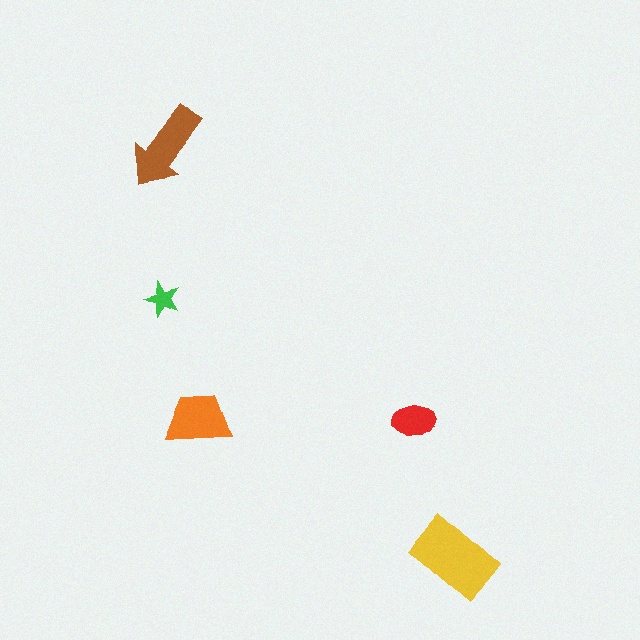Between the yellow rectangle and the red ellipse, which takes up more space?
The yellow rectangle.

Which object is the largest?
The yellow rectangle.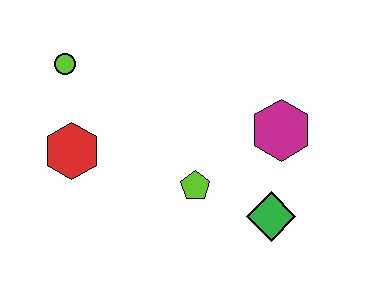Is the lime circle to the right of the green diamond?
No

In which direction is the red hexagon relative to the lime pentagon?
The red hexagon is to the left of the lime pentagon.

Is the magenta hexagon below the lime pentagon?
No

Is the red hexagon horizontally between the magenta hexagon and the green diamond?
No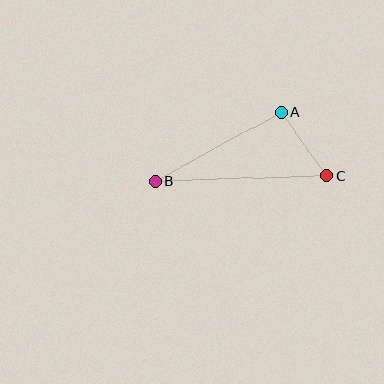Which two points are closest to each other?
Points A and C are closest to each other.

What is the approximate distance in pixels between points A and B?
The distance between A and B is approximately 143 pixels.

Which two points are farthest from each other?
Points B and C are farthest from each other.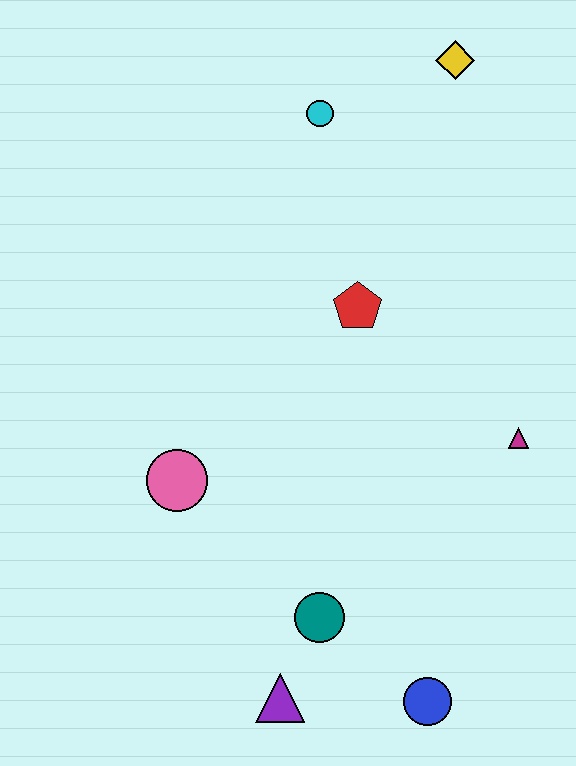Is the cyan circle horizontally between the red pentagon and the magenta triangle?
No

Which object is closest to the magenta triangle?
The red pentagon is closest to the magenta triangle.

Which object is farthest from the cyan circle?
The blue circle is farthest from the cyan circle.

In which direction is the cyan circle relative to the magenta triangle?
The cyan circle is above the magenta triangle.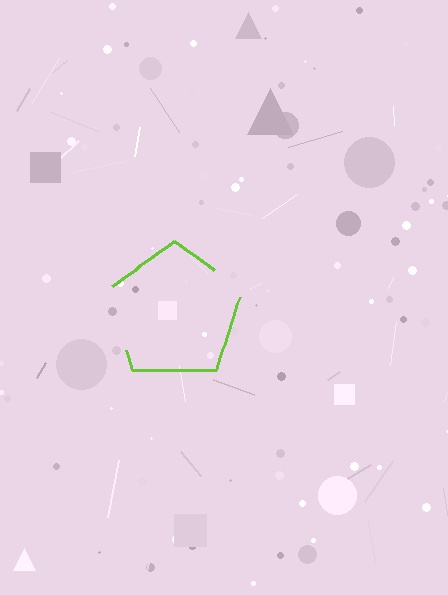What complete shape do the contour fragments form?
The contour fragments form a pentagon.